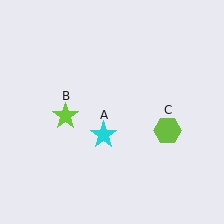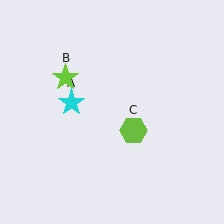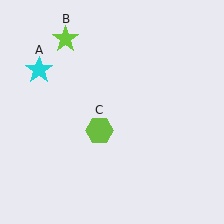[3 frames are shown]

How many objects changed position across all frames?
3 objects changed position: cyan star (object A), lime star (object B), lime hexagon (object C).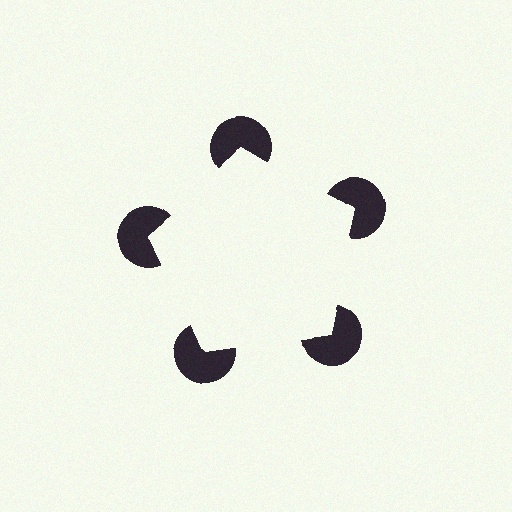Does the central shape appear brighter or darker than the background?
It typically appears slightly brighter than the background, even though no actual brightness change is drawn.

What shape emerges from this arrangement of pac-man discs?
An illusory pentagon — its edges are inferred from the aligned wedge cuts in the pac-man discs, not physically drawn.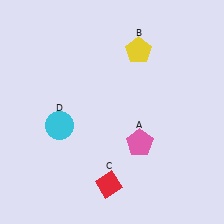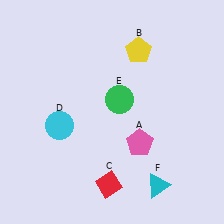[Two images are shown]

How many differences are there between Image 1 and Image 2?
There are 2 differences between the two images.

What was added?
A green circle (E), a cyan triangle (F) were added in Image 2.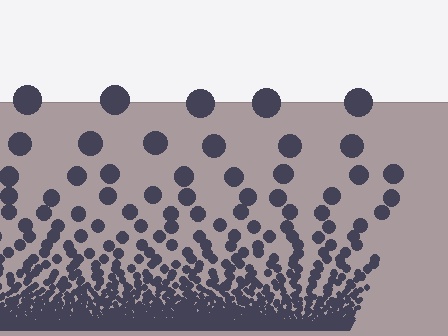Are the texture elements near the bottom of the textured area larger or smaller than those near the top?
Smaller. The gradient is inverted — elements near the bottom are smaller and denser.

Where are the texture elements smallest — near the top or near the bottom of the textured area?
Near the bottom.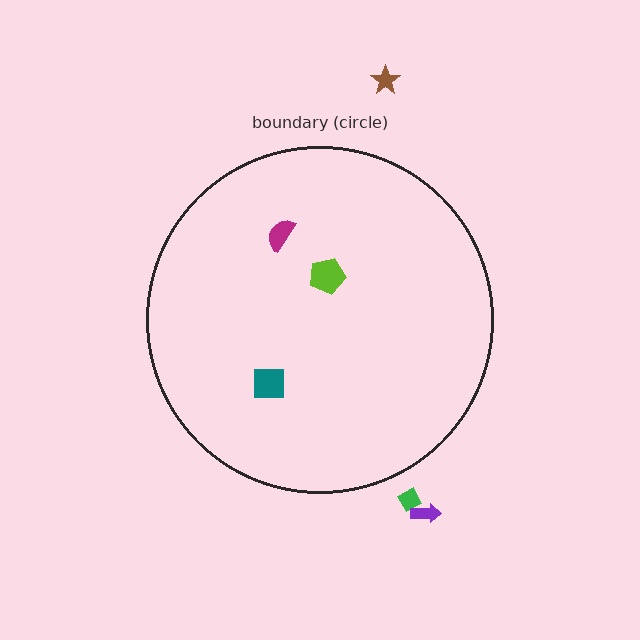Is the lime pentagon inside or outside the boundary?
Inside.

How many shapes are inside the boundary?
3 inside, 3 outside.